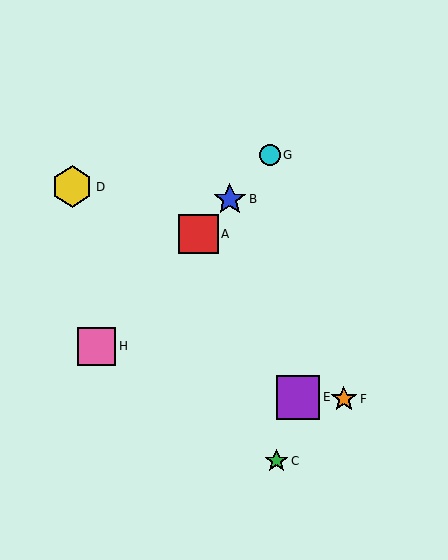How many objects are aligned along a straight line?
4 objects (A, B, G, H) are aligned along a straight line.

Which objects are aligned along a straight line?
Objects A, B, G, H are aligned along a straight line.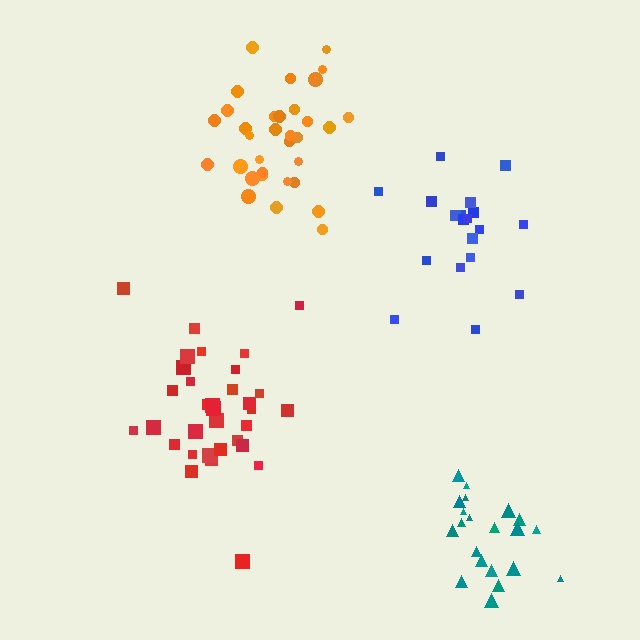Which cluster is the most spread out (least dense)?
Blue.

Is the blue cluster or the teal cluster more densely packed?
Teal.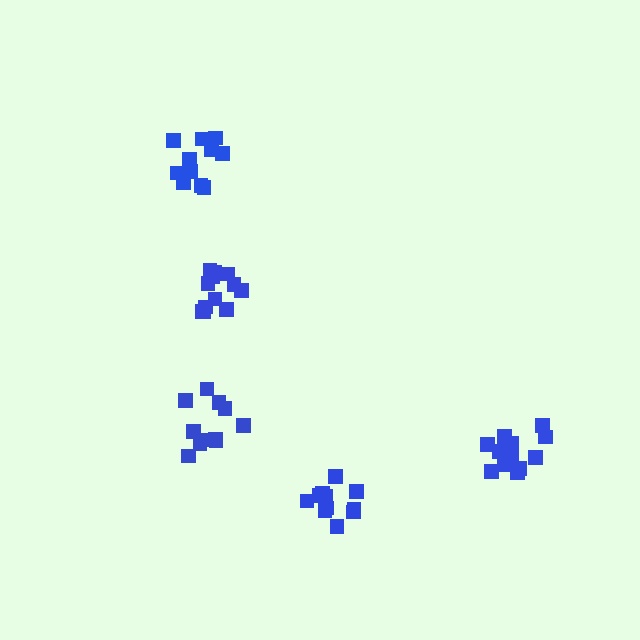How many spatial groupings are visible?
There are 5 spatial groupings.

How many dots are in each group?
Group 1: 11 dots, Group 2: 12 dots, Group 3: 11 dots, Group 4: 11 dots, Group 5: 14 dots (59 total).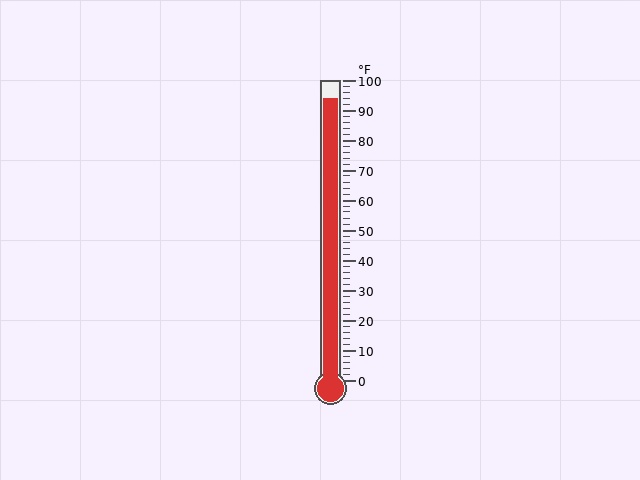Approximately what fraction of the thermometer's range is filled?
The thermometer is filled to approximately 95% of its range.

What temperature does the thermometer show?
The thermometer shows approximately 94°F.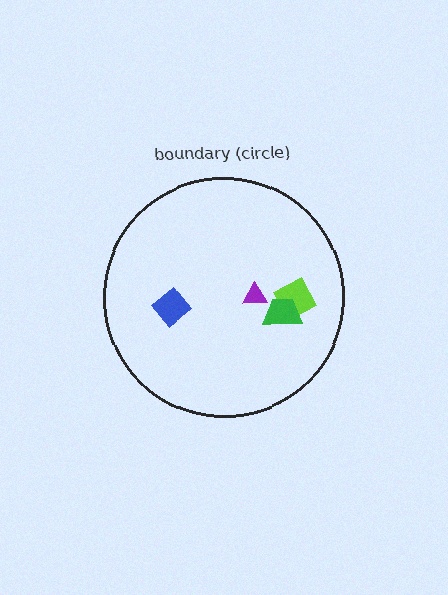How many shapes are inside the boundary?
4 inside, 0 outside.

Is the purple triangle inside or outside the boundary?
Inside.